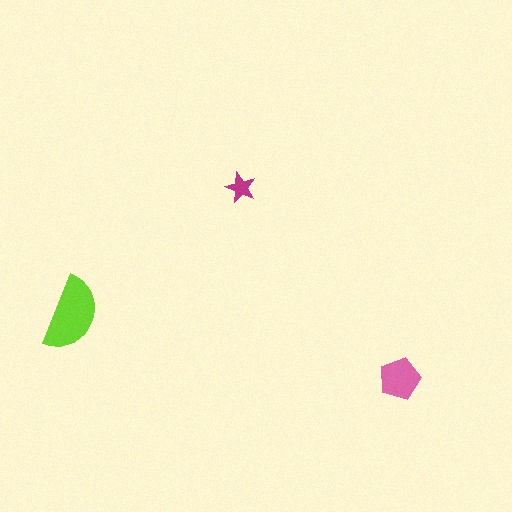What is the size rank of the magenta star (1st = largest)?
3rd.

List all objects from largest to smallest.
The lime semicircle, the pink pentagon, the magenta star.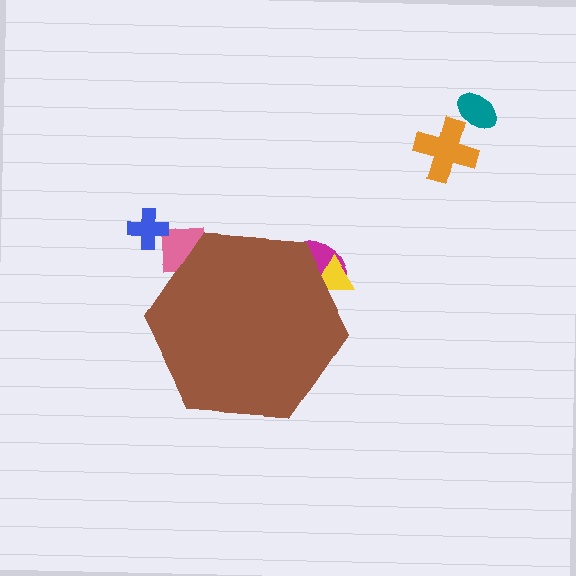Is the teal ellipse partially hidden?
No, the teal ellipse is fully visible.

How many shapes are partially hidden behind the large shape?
3 shapes are partially hidden.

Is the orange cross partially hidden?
No, the orange cross is fully visible.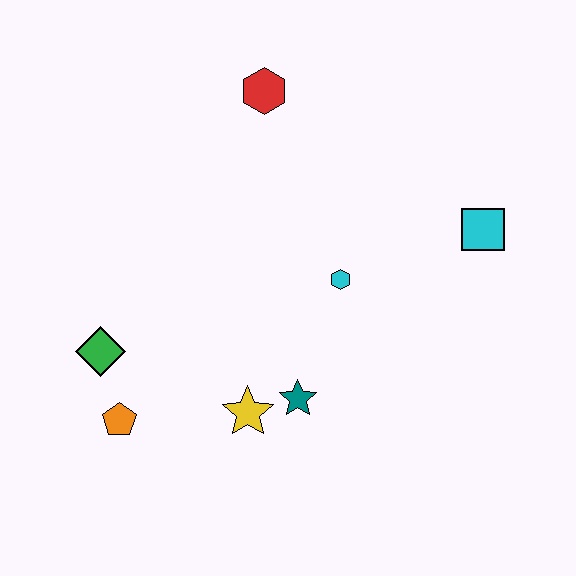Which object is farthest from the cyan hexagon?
The orange pentagon is farthest from the cyan hexagon.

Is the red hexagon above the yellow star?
Yes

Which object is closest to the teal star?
The yellow star is closest to the teal star.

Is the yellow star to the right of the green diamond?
Yes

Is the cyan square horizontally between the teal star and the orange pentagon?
No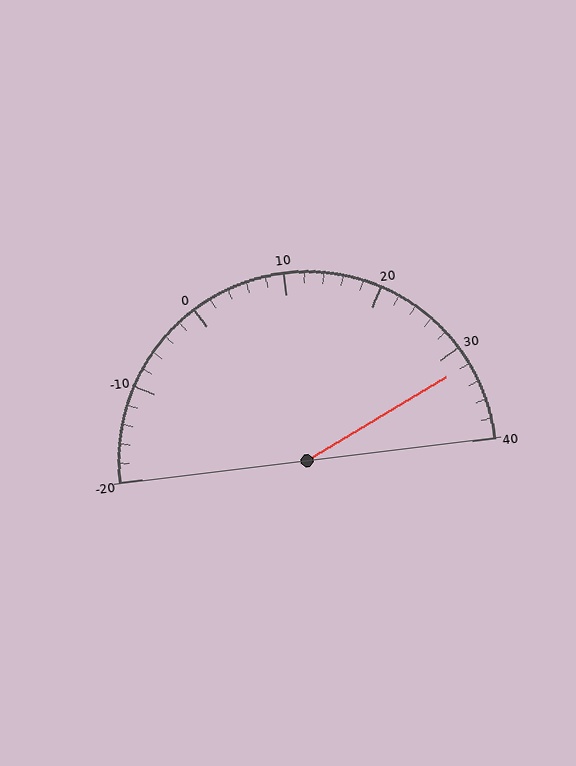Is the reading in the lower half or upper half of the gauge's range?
The reading is in the upper half of the range (-20 to 40).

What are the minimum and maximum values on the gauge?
The gauge ranges from -20 to 40.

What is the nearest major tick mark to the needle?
The nearest major tick mark is 30.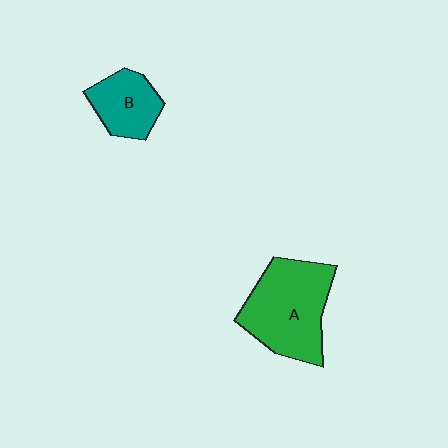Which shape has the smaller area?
Shape B (teal).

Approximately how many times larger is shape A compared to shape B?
Approximately 1.9 times.